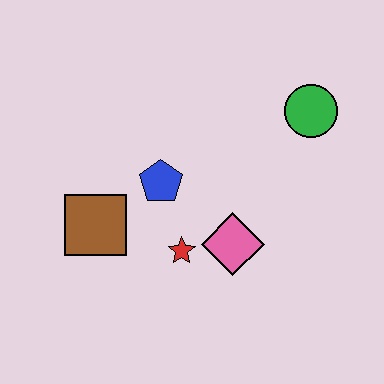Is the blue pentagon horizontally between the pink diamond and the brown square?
Yes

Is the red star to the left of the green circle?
Yes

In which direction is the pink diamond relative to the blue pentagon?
The pink diamond is to the right of the blue pentagon.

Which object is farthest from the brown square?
The green circle is farthest from the brown square.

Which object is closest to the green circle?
The pink diamond is closest to the green circle.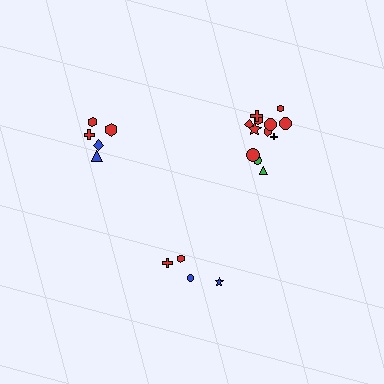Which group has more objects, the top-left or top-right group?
The top-right group.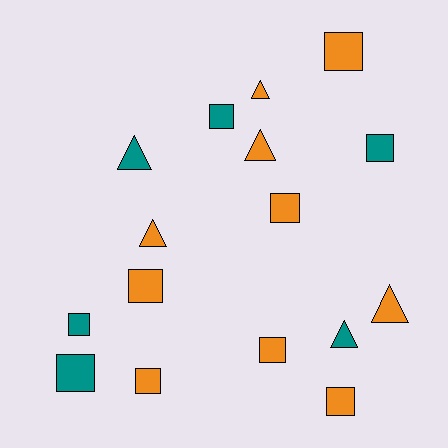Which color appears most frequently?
Orange, with 10 objects.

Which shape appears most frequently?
Square, with 10 objects.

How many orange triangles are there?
There are 4 orange triangles.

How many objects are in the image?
There are 16 objects.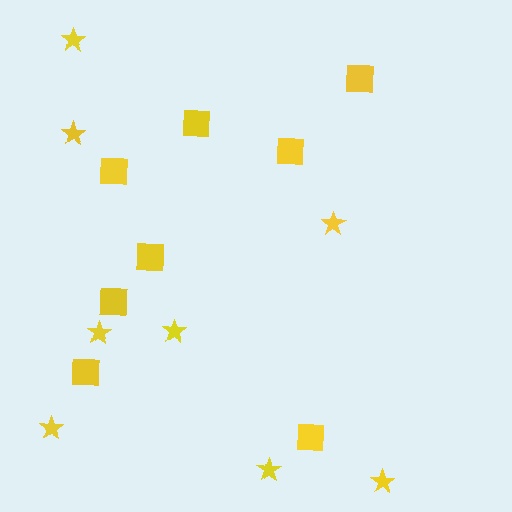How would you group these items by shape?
There are 2 groups: one group of stars (8) and one group of squares (8).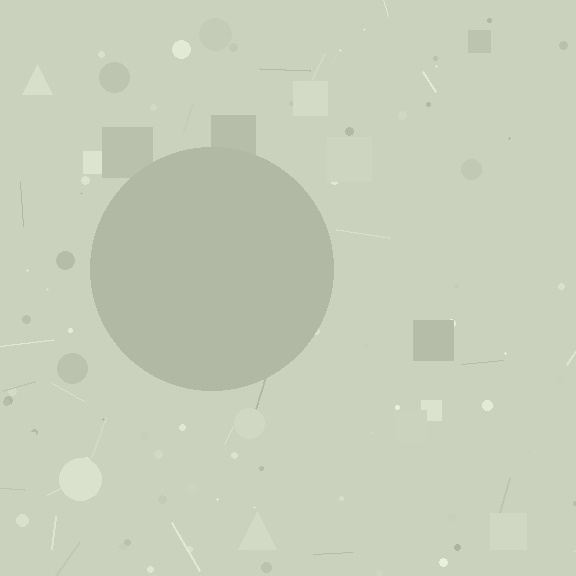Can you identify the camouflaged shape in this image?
The camouflaged shape is a circle.